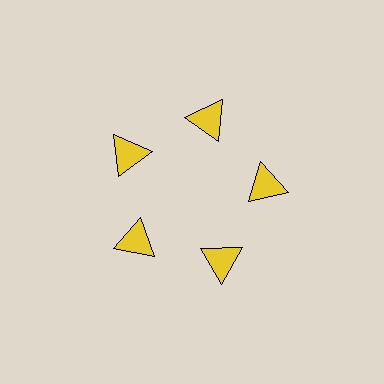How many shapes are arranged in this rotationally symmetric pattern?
There are 5 shapes, arranged in 5 groups of 1.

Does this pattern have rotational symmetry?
Yes, this pattern has 5-fold rotational symmetry. It looks the same after rotating 72 degrees around the center.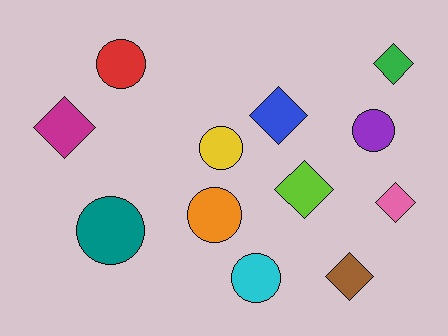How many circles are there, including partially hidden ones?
There are 6 circles.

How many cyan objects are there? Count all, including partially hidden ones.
There is 1 cyan object.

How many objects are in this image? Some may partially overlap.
There are 12 objects.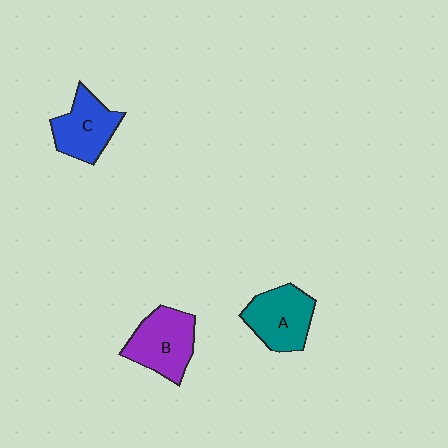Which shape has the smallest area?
Shape C (blue).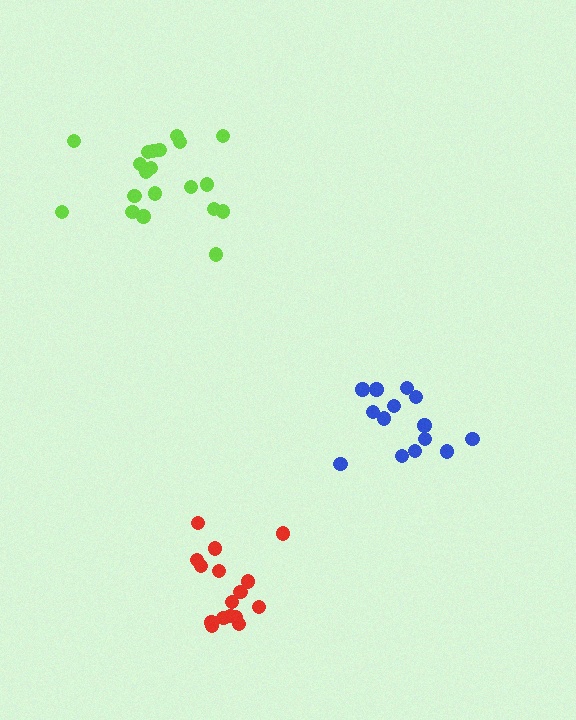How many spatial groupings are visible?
There are 3 spatial groupings.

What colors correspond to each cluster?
The clusters are colored: blue, red, lime.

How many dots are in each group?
Group 1: 14 dots, Group 2: 16 dots, Group 3: 20 dots (50 total).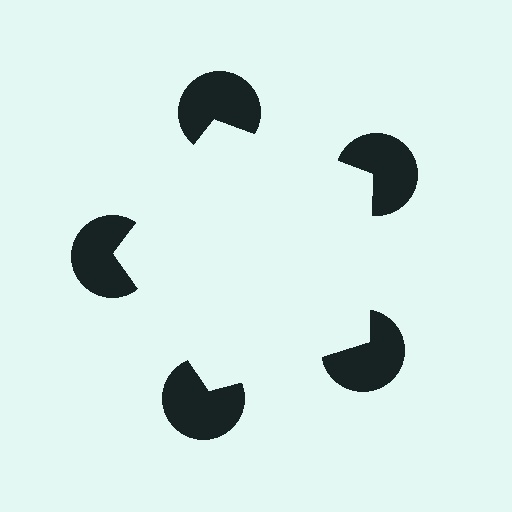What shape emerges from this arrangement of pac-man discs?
An illusory pentagon — its edges are inferred from the aligned wedge cuts in the pac-man discs, not physically drawn.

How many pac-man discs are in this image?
There are 5 — one at each vertex of the illusory pentagon.